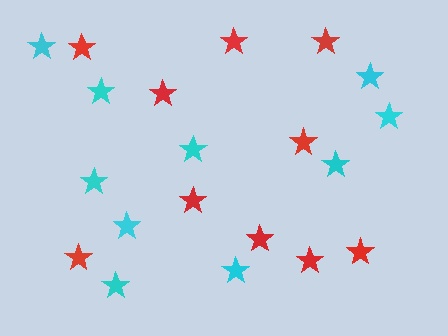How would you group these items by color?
There are 2 groups: one group of red stars (10) and one group of cyan stars (10).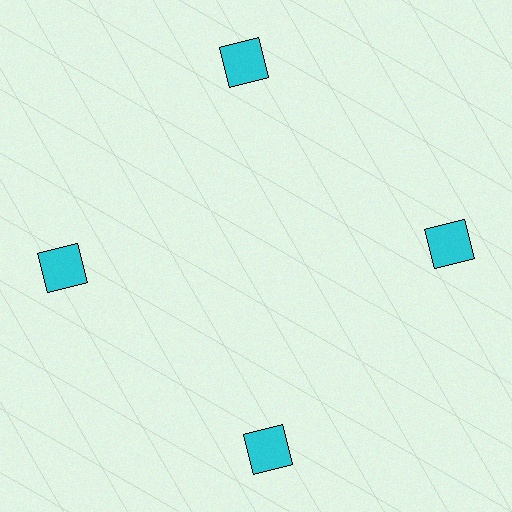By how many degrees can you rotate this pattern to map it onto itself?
The pattern maps onto itself every 90 degrees of rotation.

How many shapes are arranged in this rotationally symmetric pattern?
There are 4 shapes, arranged in 4 groups of 1.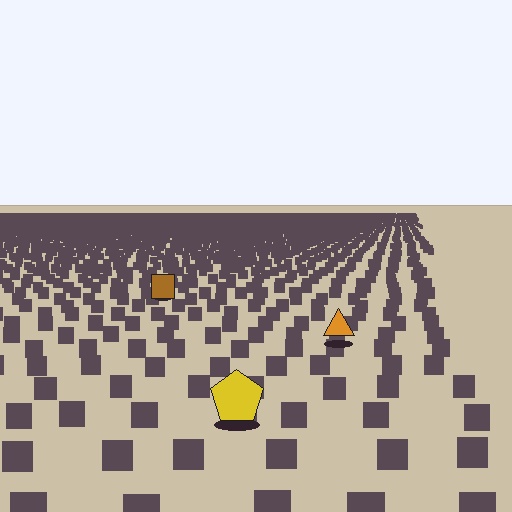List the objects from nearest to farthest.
From nearest to farthest: the yellow pentagon, the orange triangle, the brown square.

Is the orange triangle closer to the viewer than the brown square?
Yes. The orange triangle is closer — you can tell from the texture gradient: the ground texture is coarser near it.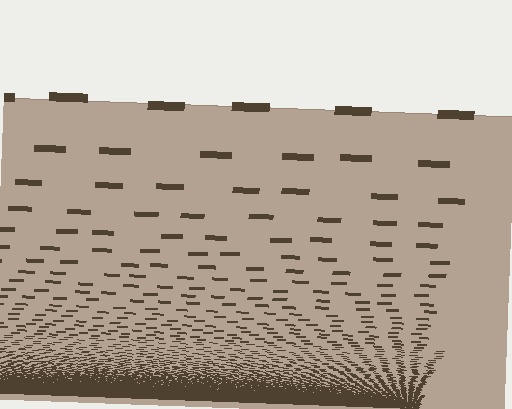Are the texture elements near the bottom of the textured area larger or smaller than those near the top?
Smaller. The gradient is inverted — elements near the bottom are smaller and denser.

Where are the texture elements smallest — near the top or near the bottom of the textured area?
Near the bottom.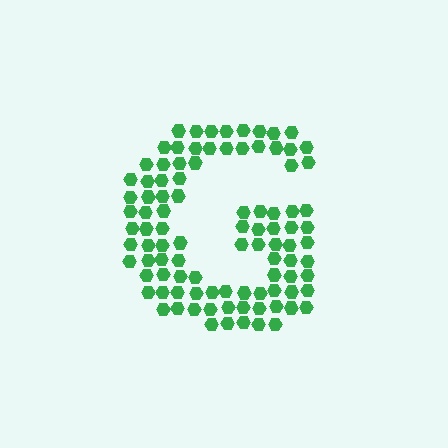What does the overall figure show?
The overall figure shows the letter G.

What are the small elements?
The small elements are hexagons.